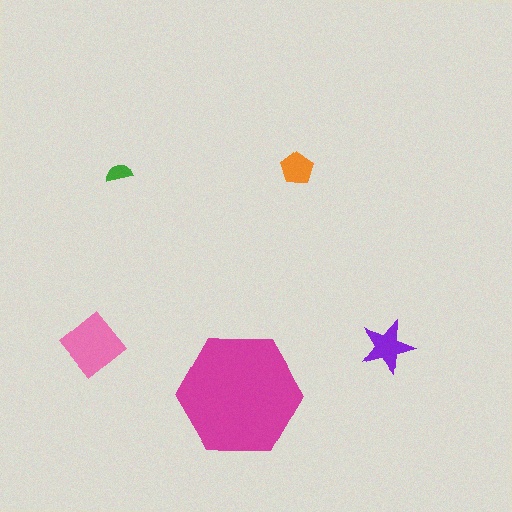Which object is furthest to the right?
The purple star is rightmost.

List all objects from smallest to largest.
The green semicircle, the orange pentagon, the purple star, the pink diamond, the magenta hexagon.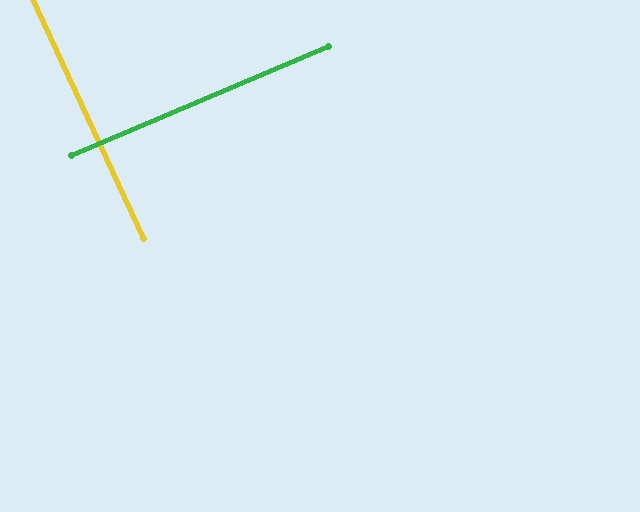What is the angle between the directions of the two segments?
Approximately 88 degrees.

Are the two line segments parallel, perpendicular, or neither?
Perpendicular — they meet at approximately 88°.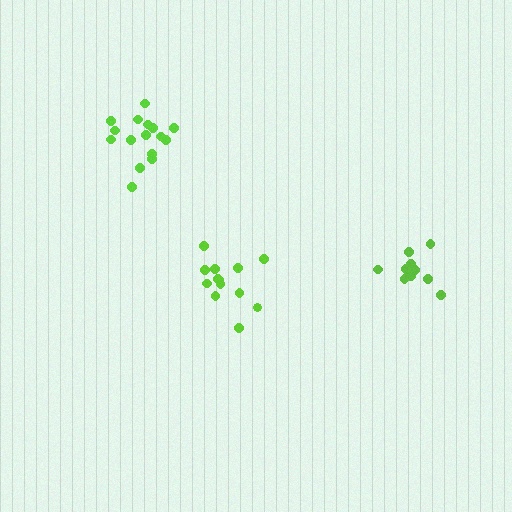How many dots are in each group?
Group 1: 13 dots, Group 2: 10 dots, Group 3: 16 dots (39 total).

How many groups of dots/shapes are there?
There are 3 groups.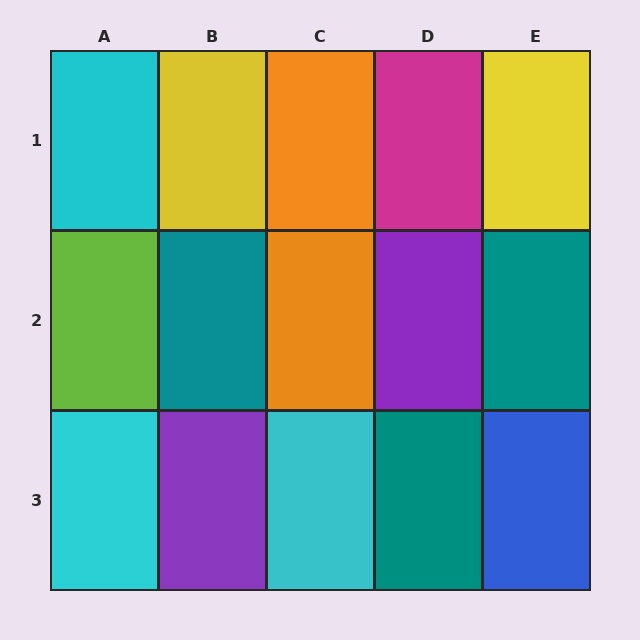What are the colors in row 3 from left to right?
Cyan, purple, cyan, teal, blue.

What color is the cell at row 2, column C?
Orange.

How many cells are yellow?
2 cells are yellow.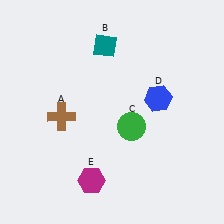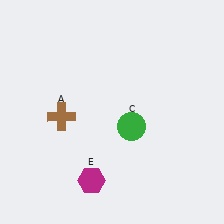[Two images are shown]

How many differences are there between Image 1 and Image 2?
There are 2 differences between the two images.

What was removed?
The teal diamond (B), the blue hexagon (D) were removed in Image 2.